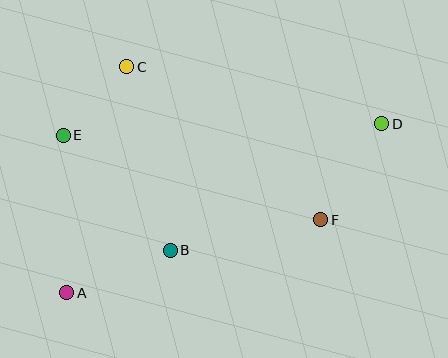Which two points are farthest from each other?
Points A and D are farthest from each other.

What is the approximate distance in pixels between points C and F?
The distance between C and F is approximately 247 pixels.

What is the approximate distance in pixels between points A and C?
The distance between A and C is approximately 233 pixels.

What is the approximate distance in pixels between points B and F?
The distance between B and F is approximately 154 pixels.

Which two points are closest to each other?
Points C and E are closest to each other.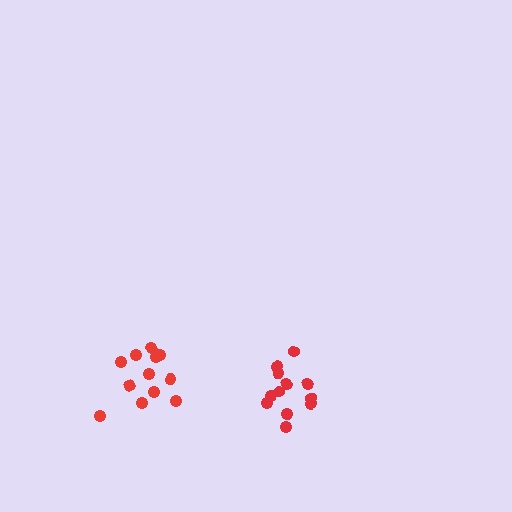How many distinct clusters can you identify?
There are 2 distinct clusters.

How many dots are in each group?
Group 1: 12 dots, Group 2: 12 dots (24 total).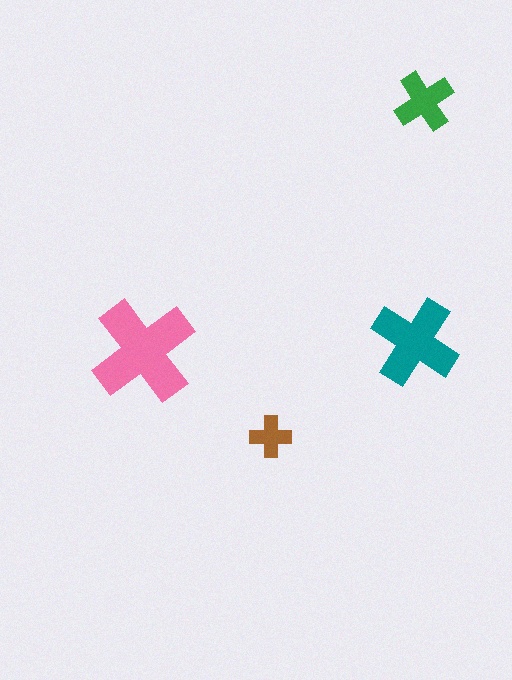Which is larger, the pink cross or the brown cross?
The pink one.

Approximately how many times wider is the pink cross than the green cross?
About 1.5 times wider.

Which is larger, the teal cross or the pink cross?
The pink one.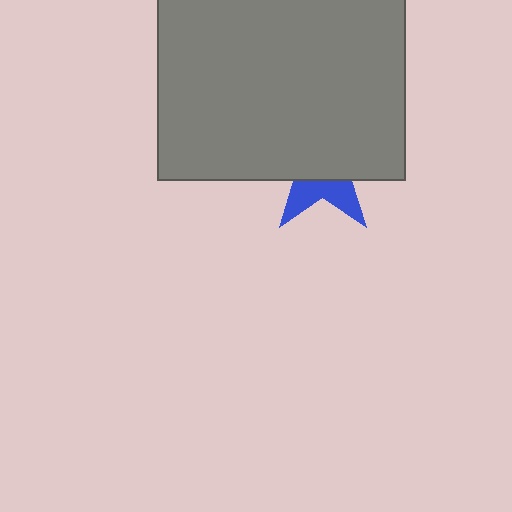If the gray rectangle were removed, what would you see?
You would see the complete blue star.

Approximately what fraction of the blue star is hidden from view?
Roughly 67% of the blue star is hidden behind the gray rectangle.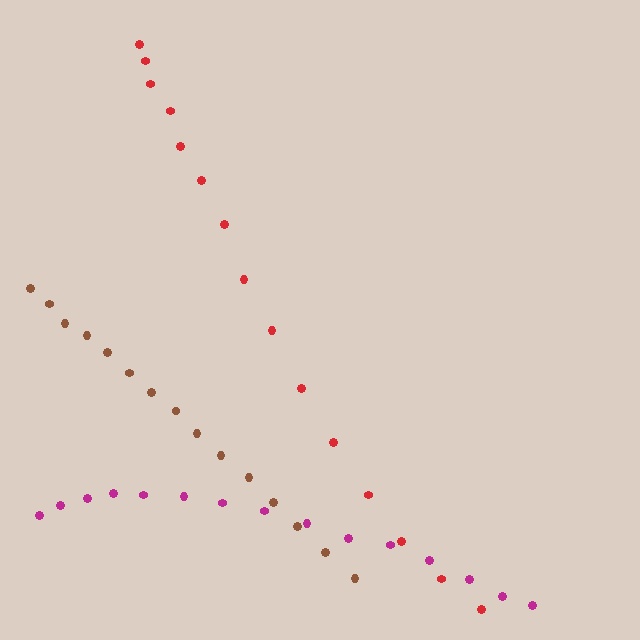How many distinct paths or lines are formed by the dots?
There are 3 distinct paths.